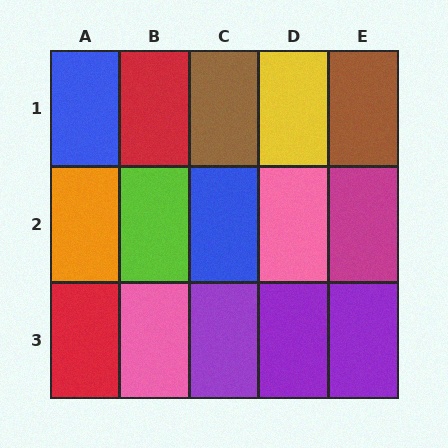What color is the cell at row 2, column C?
Blue.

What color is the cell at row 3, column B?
Pink.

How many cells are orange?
1 cell is orange.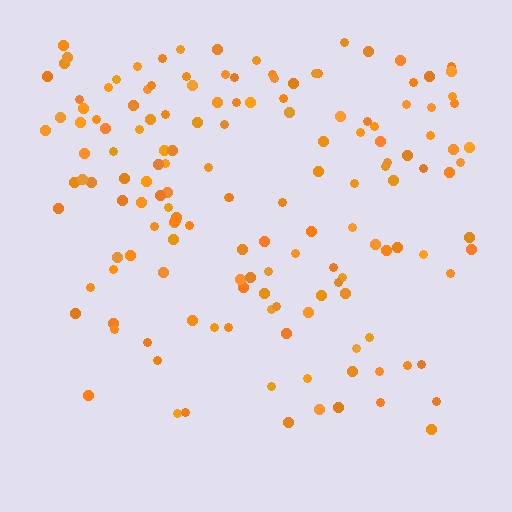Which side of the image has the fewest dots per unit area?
The bottom.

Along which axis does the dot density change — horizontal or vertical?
Vertical.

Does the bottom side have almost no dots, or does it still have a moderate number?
Still a moderate number, just noticeably fewer than the top.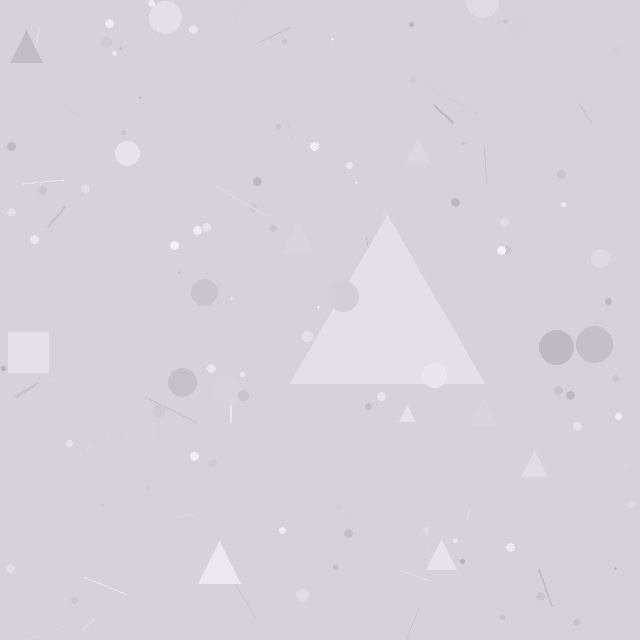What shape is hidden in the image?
A triangle is hidden in the image.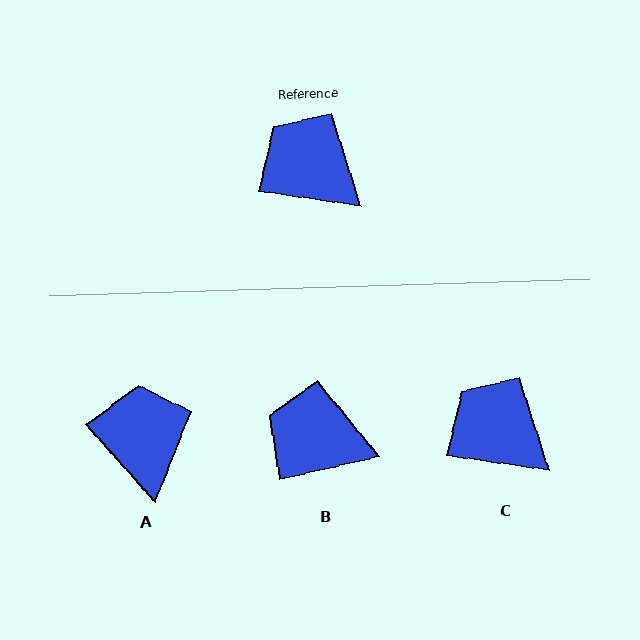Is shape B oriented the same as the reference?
No, it is off by about 22 degrees.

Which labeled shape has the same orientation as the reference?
C.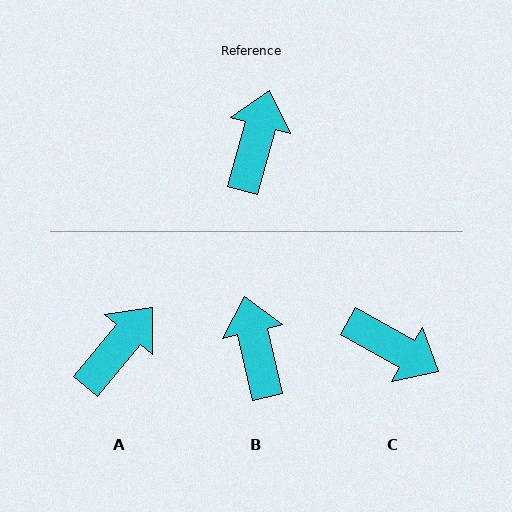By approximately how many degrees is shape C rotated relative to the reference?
Approximately 104 degrees clockwise.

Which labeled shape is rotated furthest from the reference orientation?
C, about 104 degrees away.